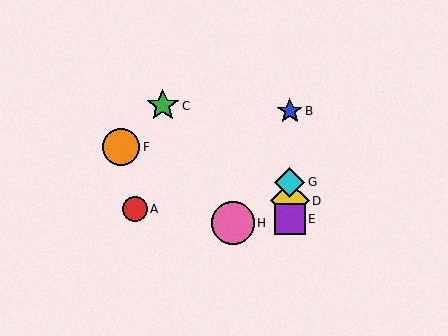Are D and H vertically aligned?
No, D is at x≈290 and H is at x≈233.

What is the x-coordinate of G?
Object G is at x≈290.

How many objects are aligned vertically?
4 objects (B, D, E, G) are aligned vertically.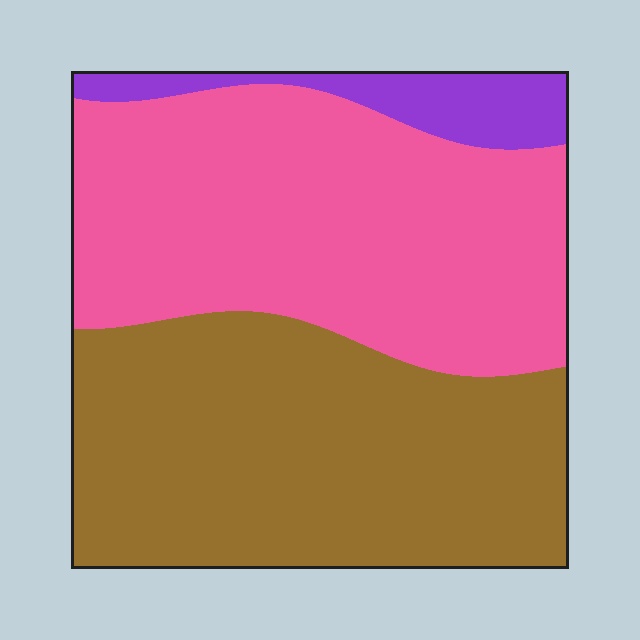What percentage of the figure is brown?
Brown takes up between a quarter and a half of the figure.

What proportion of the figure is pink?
Pink covers about 45% of the figure.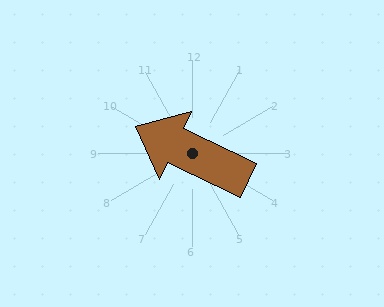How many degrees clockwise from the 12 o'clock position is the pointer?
Approximately 295 degrees.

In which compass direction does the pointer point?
Northwest.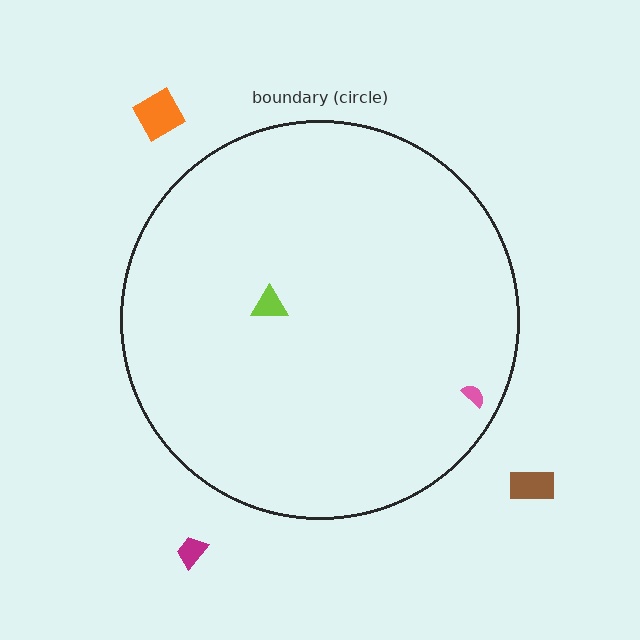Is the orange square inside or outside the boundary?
Outside.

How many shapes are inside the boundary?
2 inside, 3 outside.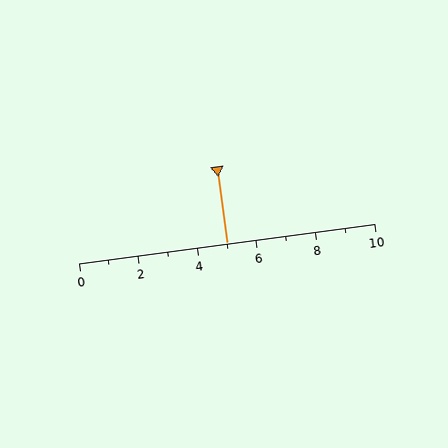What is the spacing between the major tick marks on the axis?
The major ticks are spaced 2 apart.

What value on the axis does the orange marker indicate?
The marker indicates approximately 5.